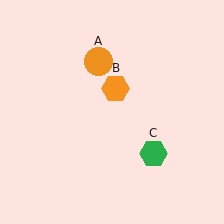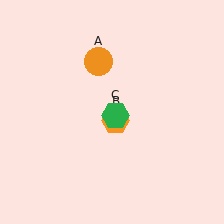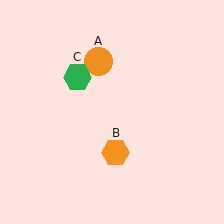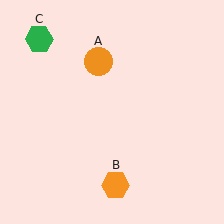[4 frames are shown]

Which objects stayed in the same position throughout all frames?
Orange circle (object A) remained stationary.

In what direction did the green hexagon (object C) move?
The green hexagon (object C) moved up and to the left.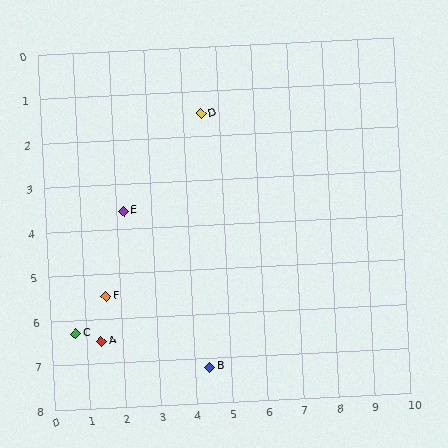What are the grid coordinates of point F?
Point F is at approximately (1.6, 5.5).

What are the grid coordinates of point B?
Point B is at approximately (4.4, 7.2).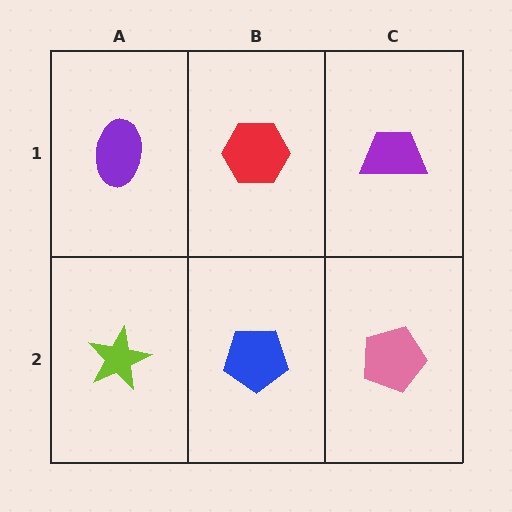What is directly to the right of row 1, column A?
A red hexagon.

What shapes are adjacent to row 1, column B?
A blue pentagon (row 2, column B), a purple ellipse (row 1, column A), a purple trapezoid (row 1, column C).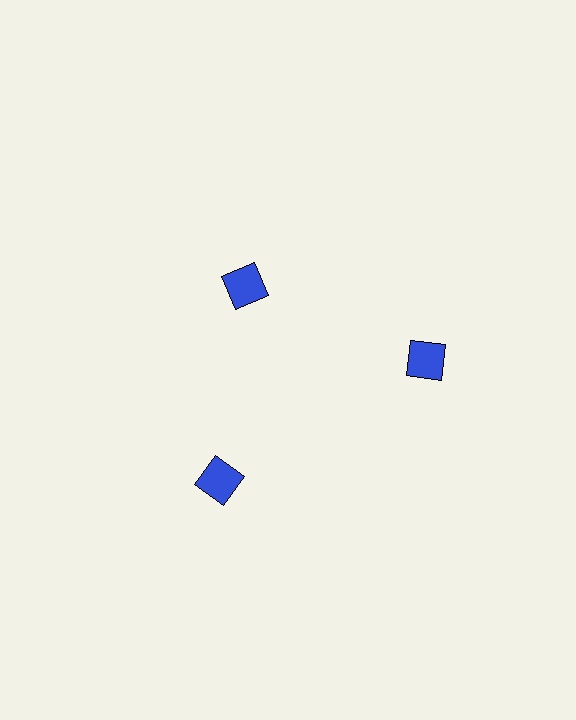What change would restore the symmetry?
The symmetry would be restored by moving it outward, back onto the ring so that all 3 squares sit at equal angles and equal distance from the center.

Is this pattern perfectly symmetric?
No. The 3 blue squares are arranged in a ring, but one element near the 11 o'clock position is pulled inward toward the center, breaking the 3-fold rotational symmetry.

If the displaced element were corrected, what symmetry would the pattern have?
It would have 3-fold rotational symmetry — the pattern would map onto itself every 120 degrees.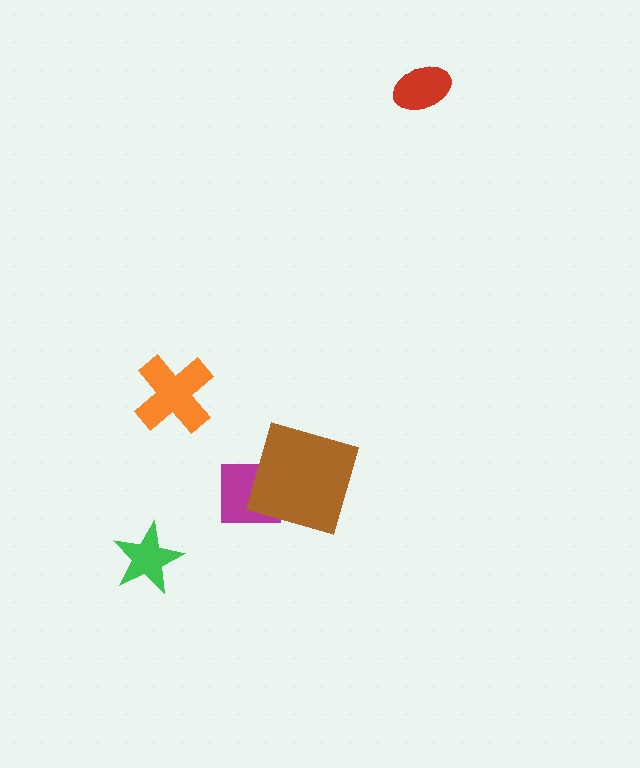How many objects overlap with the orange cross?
0 objects overlap with the orange cross.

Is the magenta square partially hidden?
Yes, it is partially covered by another shape.